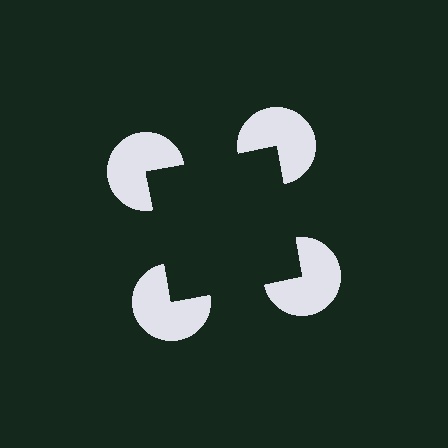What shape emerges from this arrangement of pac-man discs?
An illusory square — its edges are inferred from the aligned wedge cuts in the pac-man discs, not physically drawn.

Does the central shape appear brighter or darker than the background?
It typically appears slightly darker than the background, even though no actual brightness change is drawn.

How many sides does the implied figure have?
4 sides.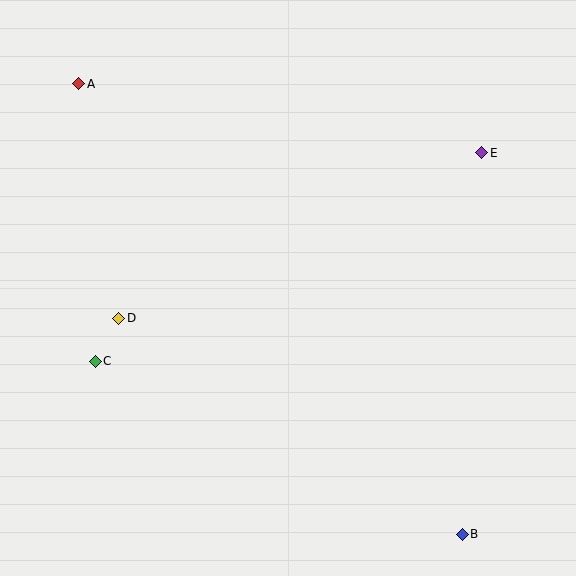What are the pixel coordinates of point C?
Point C is at (95, 361).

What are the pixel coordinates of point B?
Point B is at (462, 534).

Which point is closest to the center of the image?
Point D at (119, 318) is closest to the center.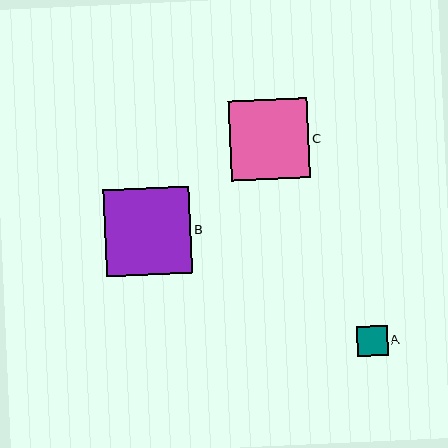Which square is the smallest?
Square A is the smallest with a size of approximately 30 pixels.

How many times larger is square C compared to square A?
Square C is approximately 2.6 times the size of square A.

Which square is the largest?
Square B is the largest with a size of approximately 86 pixels.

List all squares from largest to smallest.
From largest to smallest: B, C, A.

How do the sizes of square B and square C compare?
Square B and square C are approximately the same size.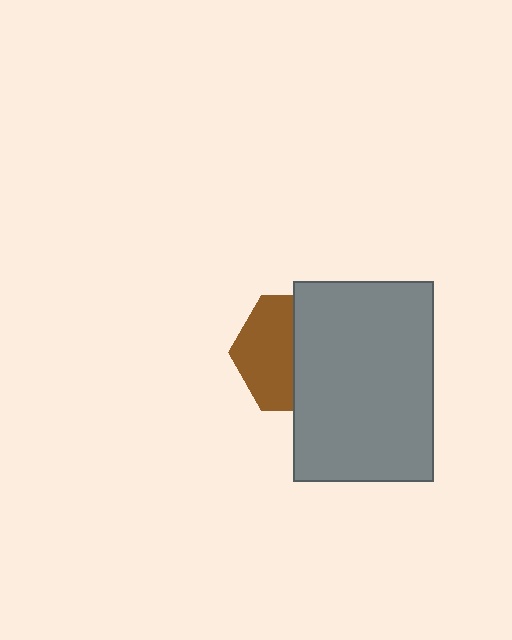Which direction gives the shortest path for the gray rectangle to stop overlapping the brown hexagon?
Moving right gives the shortest separation.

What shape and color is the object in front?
The object in front is a gray rectangle.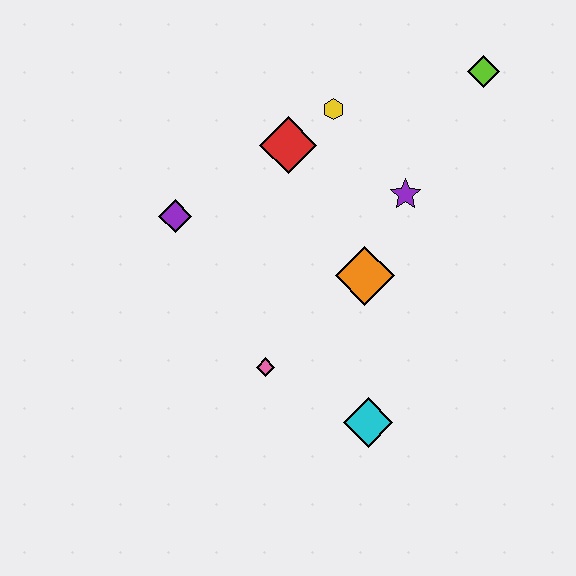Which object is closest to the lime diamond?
The purple star is closest to the lime diamond.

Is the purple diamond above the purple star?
No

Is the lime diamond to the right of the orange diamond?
Yes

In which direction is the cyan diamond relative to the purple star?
The cyan diamond is below the purple star.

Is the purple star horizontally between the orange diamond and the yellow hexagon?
No